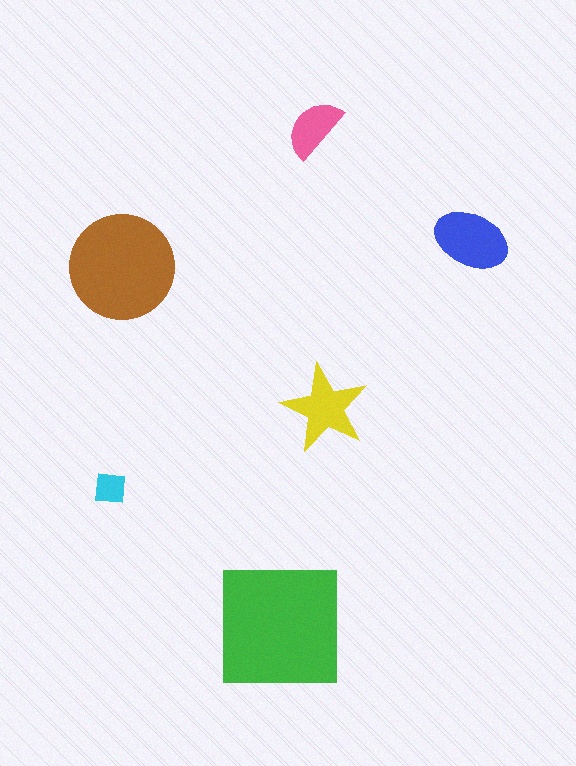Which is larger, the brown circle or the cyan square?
The brown circle.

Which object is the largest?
The green square.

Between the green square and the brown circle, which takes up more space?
The green square.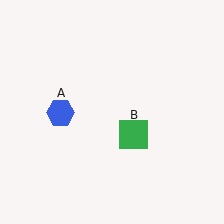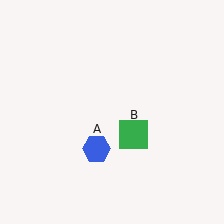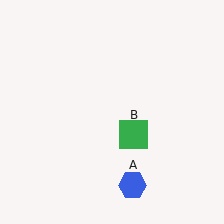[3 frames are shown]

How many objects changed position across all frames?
1 object changed position: blue hexagon (object A).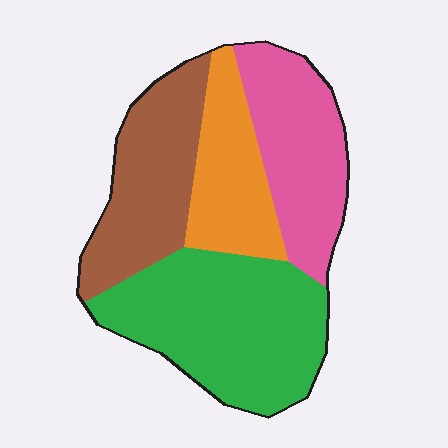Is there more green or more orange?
Green.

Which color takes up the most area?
Green, at roughly 35%.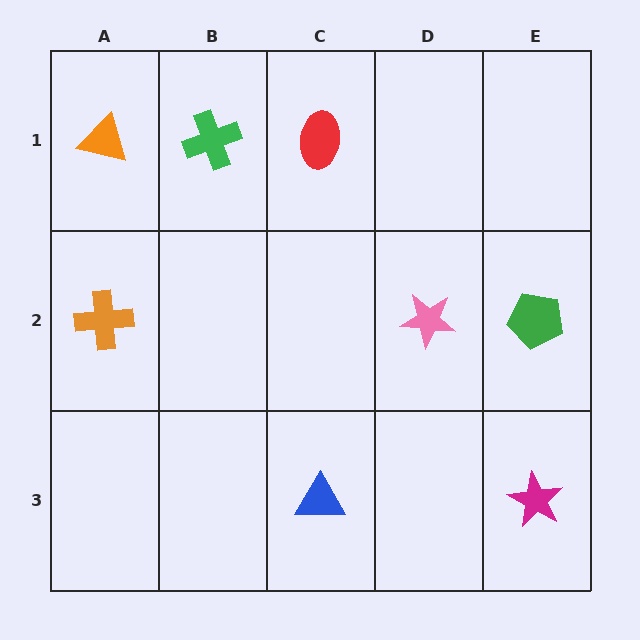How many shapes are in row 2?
3 shapes.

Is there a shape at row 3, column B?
No, that cell is empty.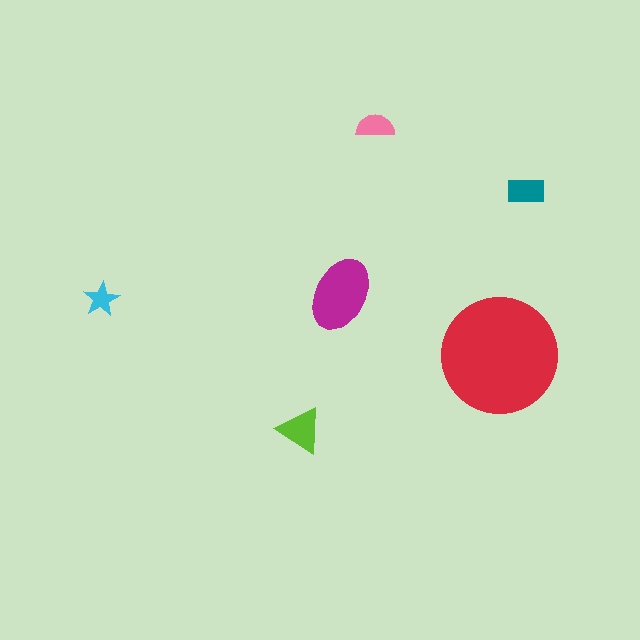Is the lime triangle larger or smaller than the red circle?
Smaller.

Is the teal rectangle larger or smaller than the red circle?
Smaller.